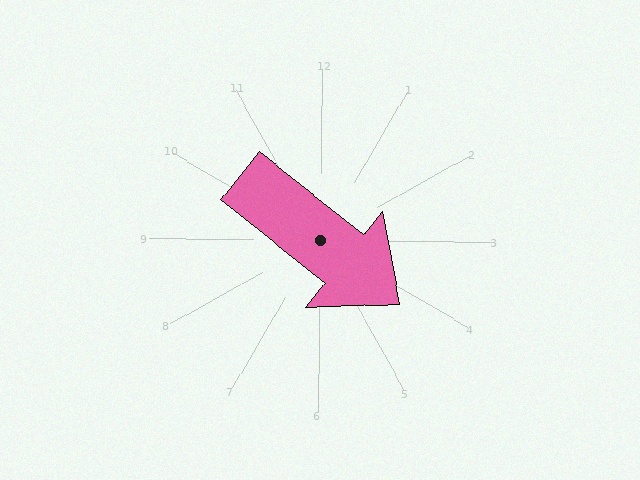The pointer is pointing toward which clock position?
Roughly 4 o'clock.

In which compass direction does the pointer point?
Southeast.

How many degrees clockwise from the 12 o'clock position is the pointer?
Approximately 128 degrees.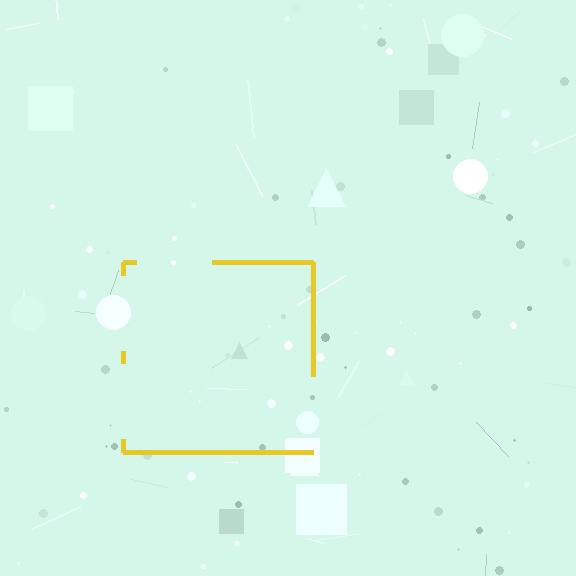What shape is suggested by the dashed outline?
The dashed outline suggests a square.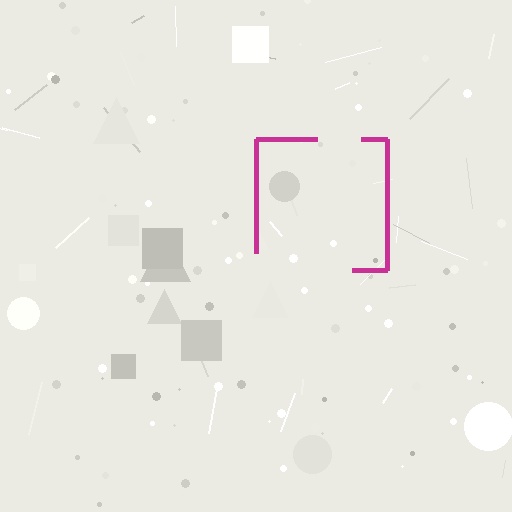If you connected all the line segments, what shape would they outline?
They would outline a square.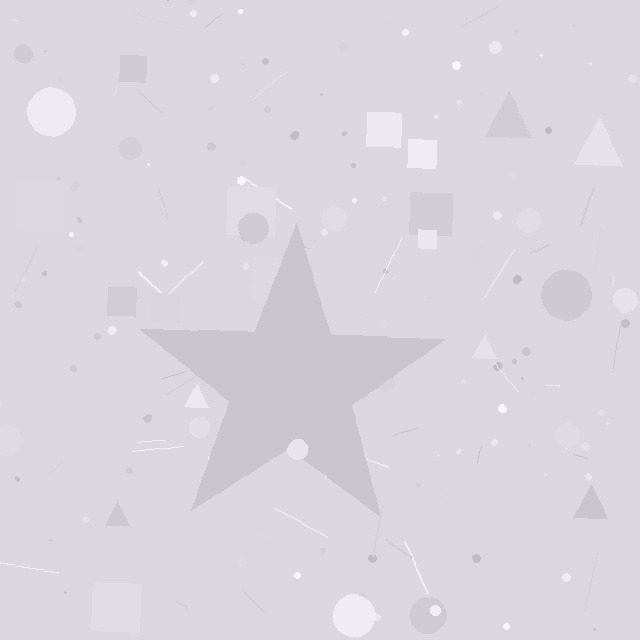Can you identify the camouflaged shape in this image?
The camouflaged shape is a star.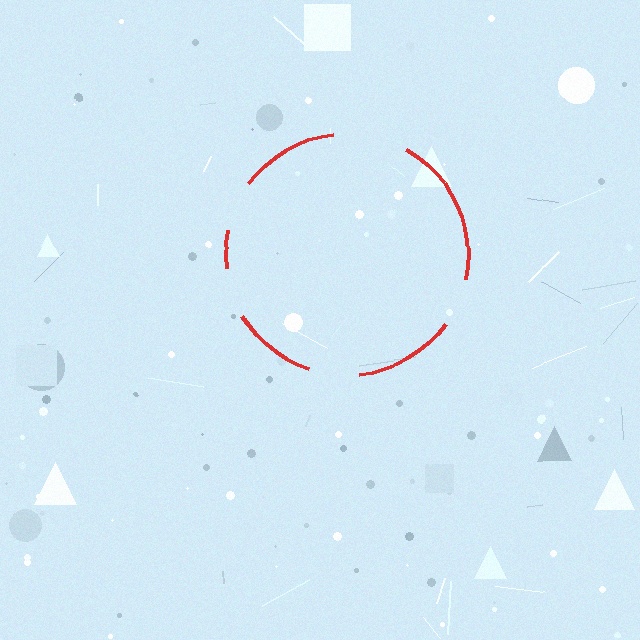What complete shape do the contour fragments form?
The contour fragments form a circle.